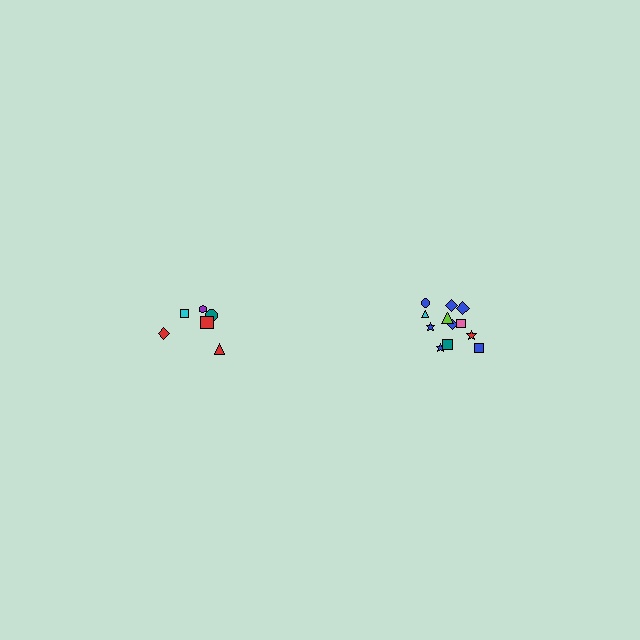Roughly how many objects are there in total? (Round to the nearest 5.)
Roughly 20 objects in total.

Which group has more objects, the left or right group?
The right group.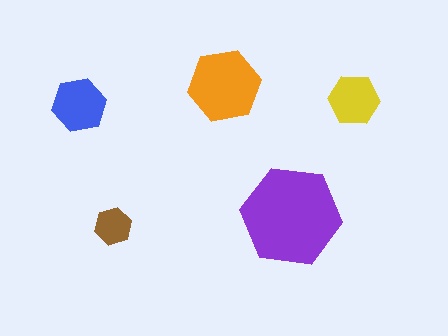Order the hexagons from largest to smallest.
the purple one, the orange one, the blue one, the yellow one, the brown one.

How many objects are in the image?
There are 5 objects in the image.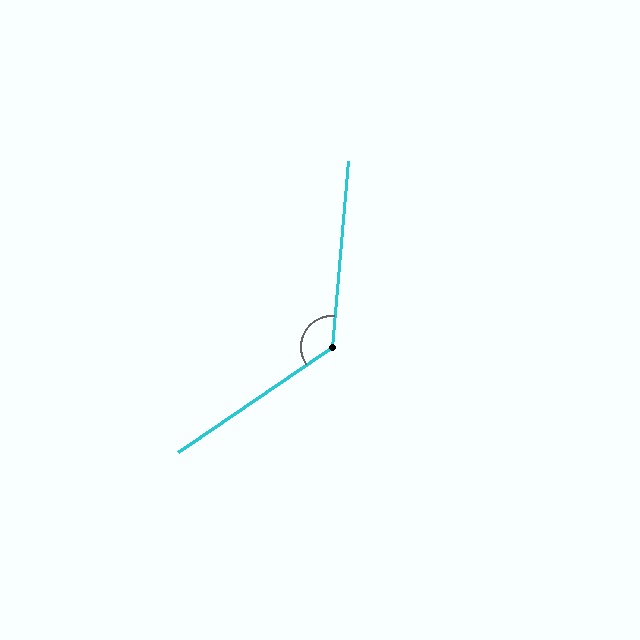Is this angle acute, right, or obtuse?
It is obtuse.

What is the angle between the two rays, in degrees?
Approximately 130 degrees.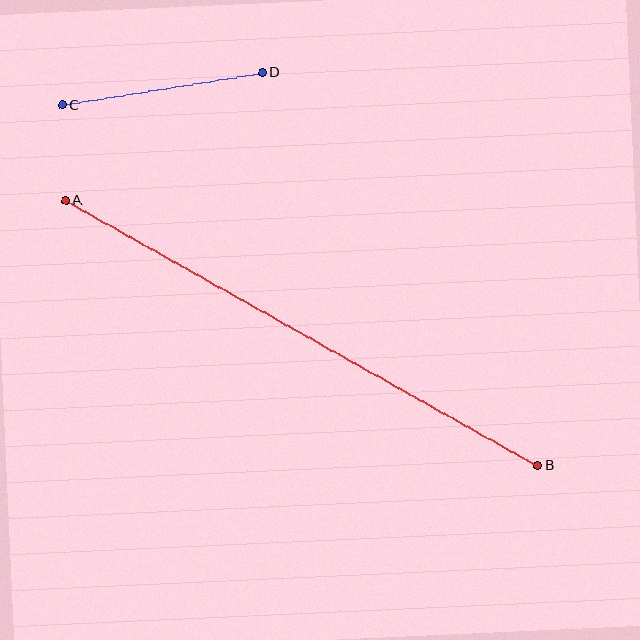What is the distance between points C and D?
The distance is approximately 202 pixels.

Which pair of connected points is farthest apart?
Points A and B are farthest apart.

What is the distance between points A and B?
The distance is approximately 541 pixels.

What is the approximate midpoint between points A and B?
The midpoint is at approximately (302, 333) pixels.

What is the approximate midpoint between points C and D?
The midpoint is at approximately (162, 89) pixels.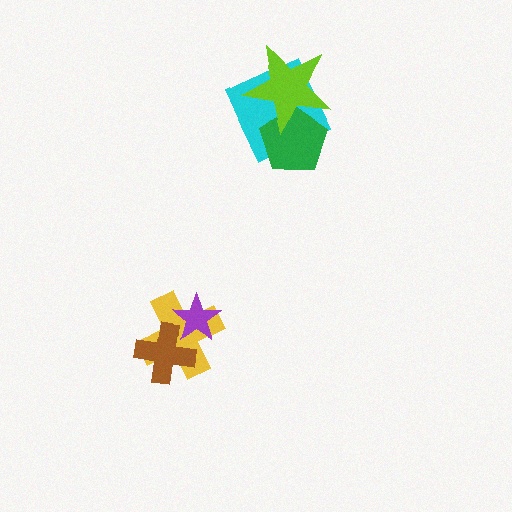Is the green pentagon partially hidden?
Yes, it is partially covered by another shape.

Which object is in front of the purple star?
The brown cross is in front of the purple star.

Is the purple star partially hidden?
Yes, it is partially covered by another shape.